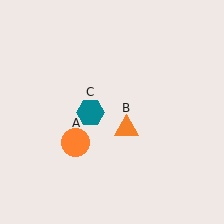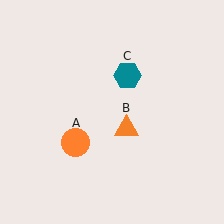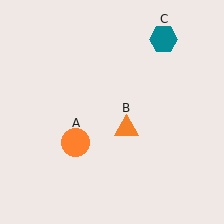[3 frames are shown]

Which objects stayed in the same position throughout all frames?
Orange circle (object A) and orange triangle (object B) remained stationary.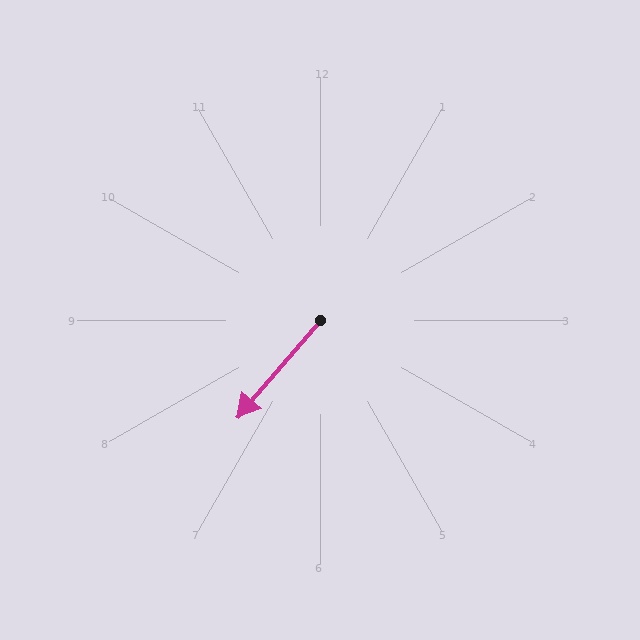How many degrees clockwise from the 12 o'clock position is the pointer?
Approximately 220 degrees.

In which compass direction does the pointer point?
Southwest.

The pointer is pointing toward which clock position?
Roughly 7 o'clock.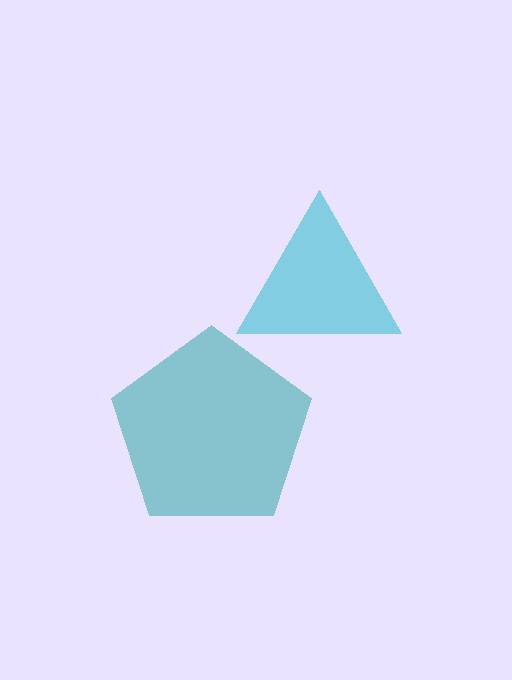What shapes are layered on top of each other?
The layered shapes are: a teal pentagon, a cyan triangle.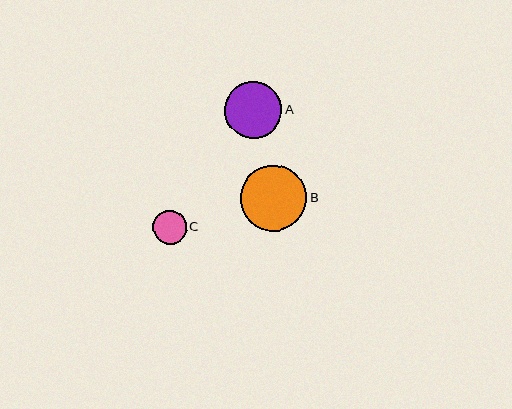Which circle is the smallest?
Circle C is the smallest with a size of approximately 34 pixels.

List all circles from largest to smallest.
From largest to smallest: B, A, C.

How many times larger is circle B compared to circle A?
Circle B is approximately 1.1 times the size of circle A.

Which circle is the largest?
Circle B is the largest with a size of approximately 66 pixels.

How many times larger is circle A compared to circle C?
Circle A is approximately 1.7 times the size of circle C.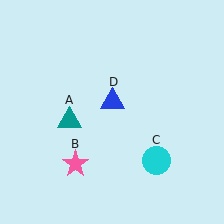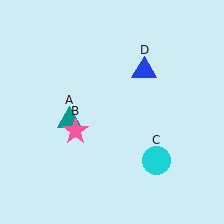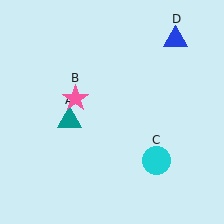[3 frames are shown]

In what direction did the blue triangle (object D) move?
The blue triangle (object D) moved up and to the right.